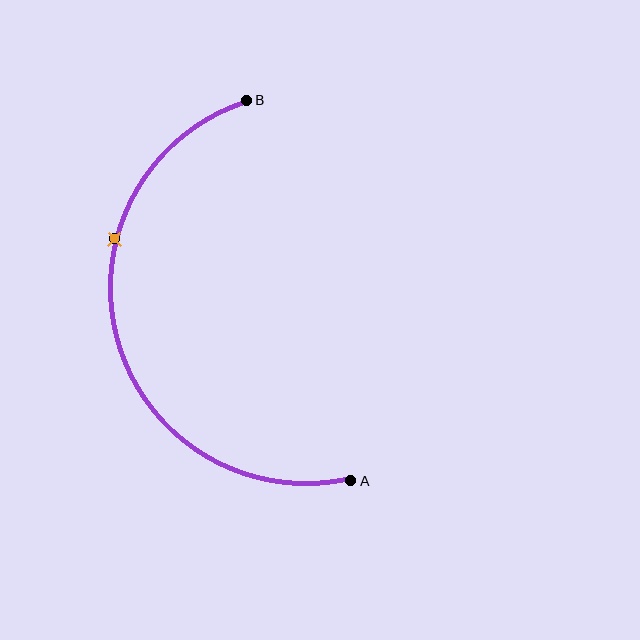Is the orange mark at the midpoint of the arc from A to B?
No. The orange mark lies on the arc but is closer to endpoint B. The arc midpoint would be at the point on the curve equidistant along the arc from both A and B.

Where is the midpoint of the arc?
The arc midpoint is the point on the curve farthest from the straight line joining A and B. It sits to the left of that line.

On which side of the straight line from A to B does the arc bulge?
The arc bulges to the left of the straight line connecting A and B.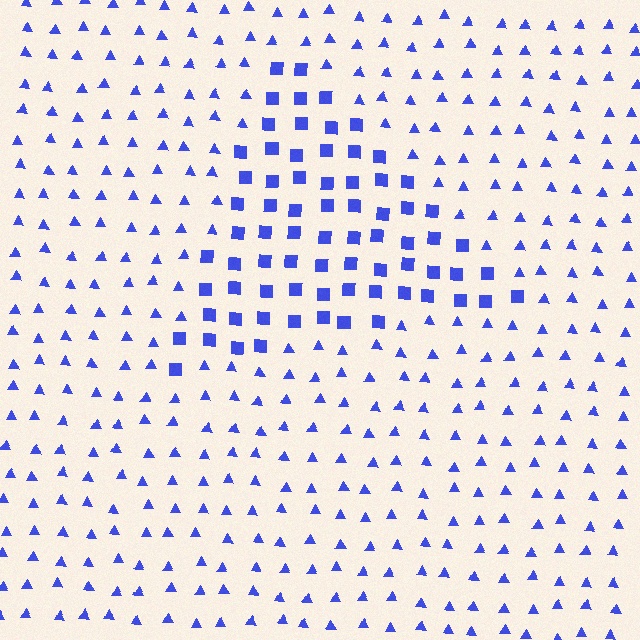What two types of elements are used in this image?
The image uses squares inside the triangle region and triangles outside it.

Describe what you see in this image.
The image is filled with small blue elements arranged in a uniform grid. A triangle-shaped region contains squares, while the surrounding area contains triangles. The boundary is defined purely by the change in element shape.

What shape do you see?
I see a triangle.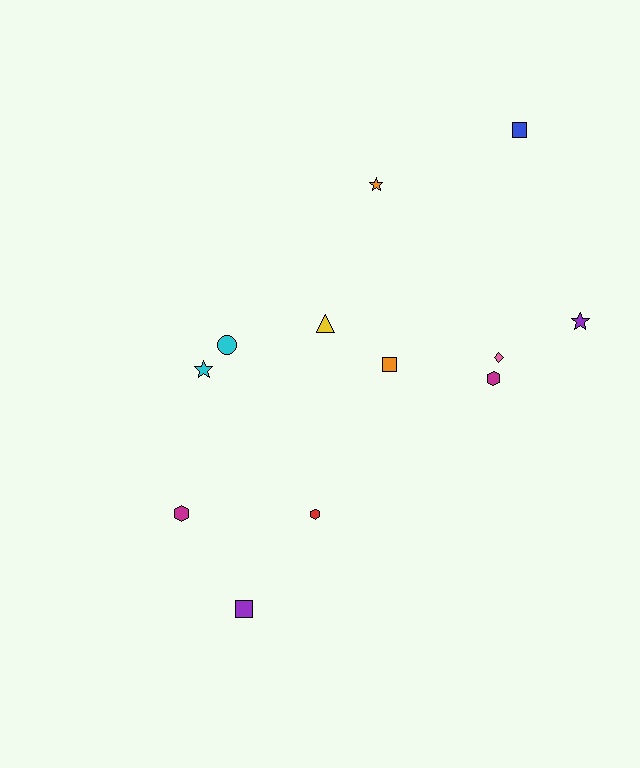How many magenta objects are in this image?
There are 2 magenta objects.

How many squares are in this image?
There are 3 squares.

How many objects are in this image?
There are 12 objects.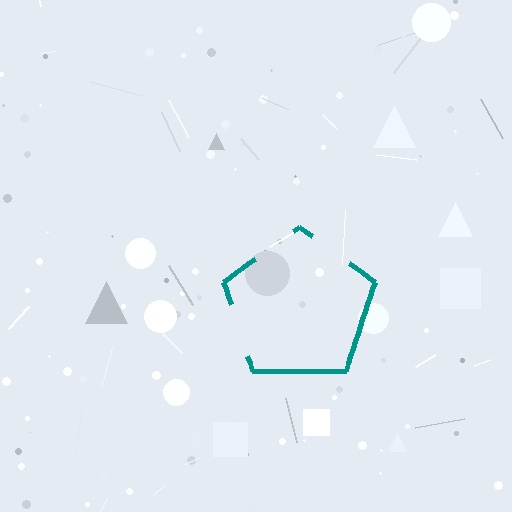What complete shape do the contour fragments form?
The contour fragments form a pentagon.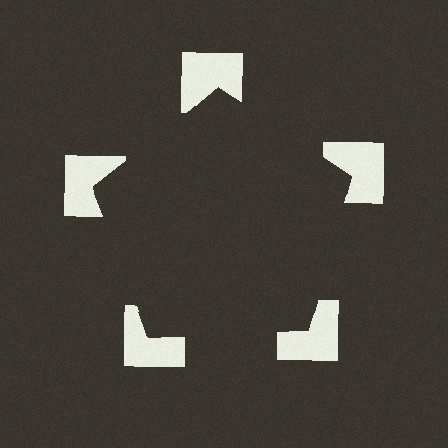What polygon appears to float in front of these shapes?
An illusory pentagon — its edges are inferred from the aligned wedge cuts in the notched squares, not physically drawn.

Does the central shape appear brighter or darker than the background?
It typically appears slightly darker than the background, even though no actual brightness change is drawn.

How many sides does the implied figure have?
5 sides.